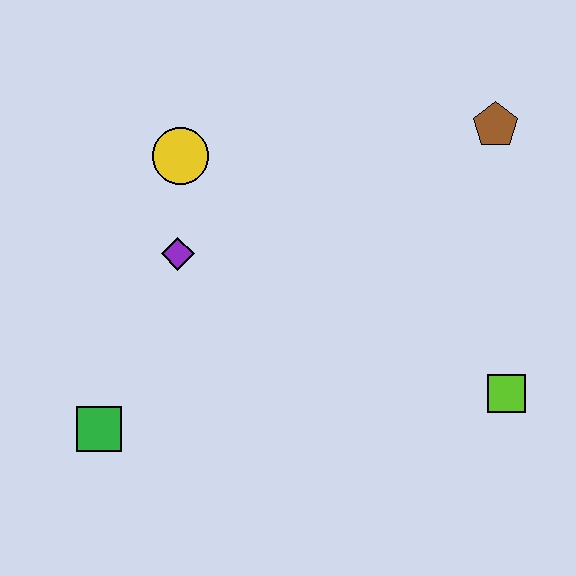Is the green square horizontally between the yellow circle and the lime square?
No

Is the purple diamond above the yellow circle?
No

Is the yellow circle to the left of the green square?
No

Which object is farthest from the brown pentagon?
The green square is farthest from the brown pentagon.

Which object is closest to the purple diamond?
The yellow circle is closest to the purple diamond.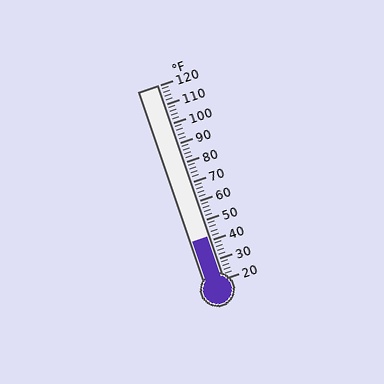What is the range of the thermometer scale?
The thermometer scale ranges from 20°F to 120°F.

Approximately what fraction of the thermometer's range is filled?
The thermometer is filled to approximately 20% of its range.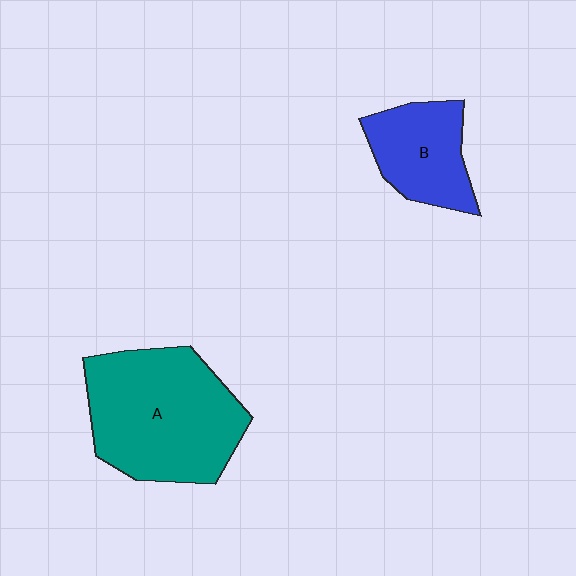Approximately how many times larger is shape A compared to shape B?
Approximately 2.0 times.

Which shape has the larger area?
Shape A (teal).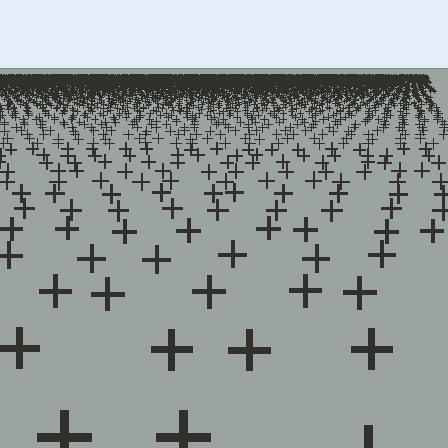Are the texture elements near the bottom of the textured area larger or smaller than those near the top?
Larger. Near the bottom, elements are closer to the viewer and appear at a bigger on-screen size.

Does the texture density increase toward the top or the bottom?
Density increases toward the top.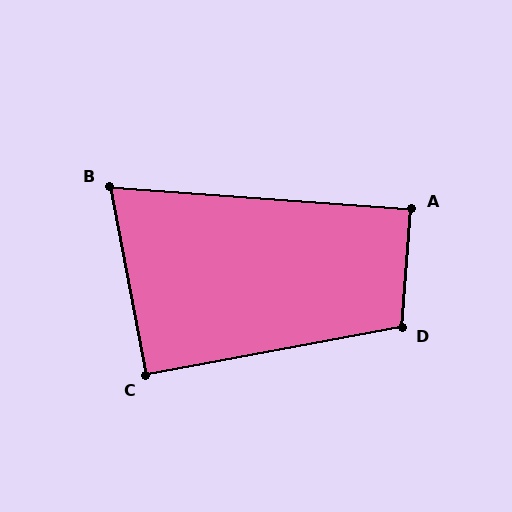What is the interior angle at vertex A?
Approximately 90 degrees (approximately right).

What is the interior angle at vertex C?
Approximately 90 degrees (approximately right).